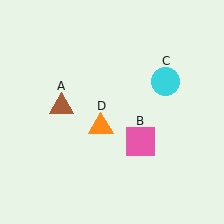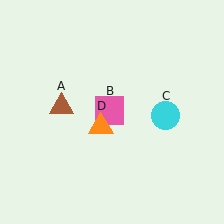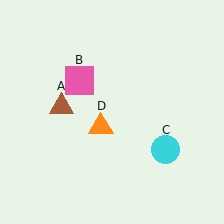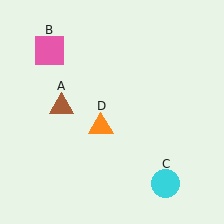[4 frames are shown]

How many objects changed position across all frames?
2 objects changed position: pink square (object B), cyan circle (object C).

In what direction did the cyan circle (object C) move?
The cyan circle (object C) moved down.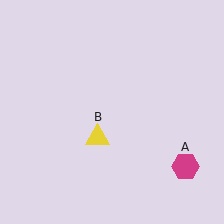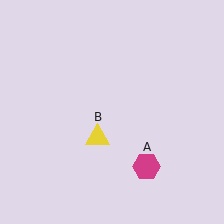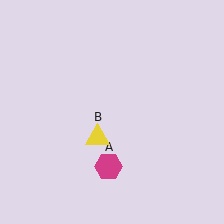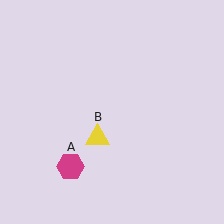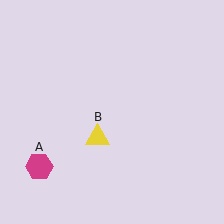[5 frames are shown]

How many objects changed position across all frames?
1 object changed position: magenta hexagon (object A).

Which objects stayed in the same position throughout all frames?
Yellow triangle (object B) remained stationary.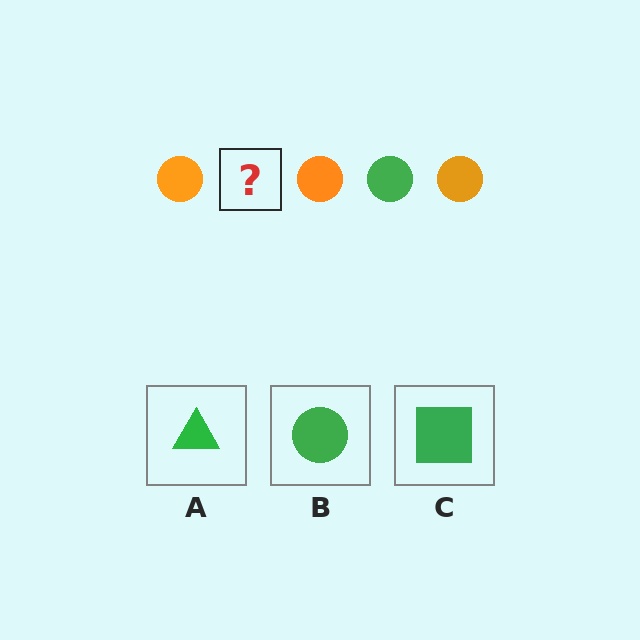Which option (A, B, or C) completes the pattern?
B.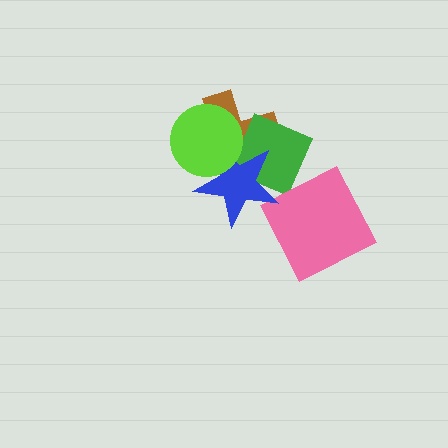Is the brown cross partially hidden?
Yes, it is partially covered by another shape.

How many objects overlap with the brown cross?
3 objects overlap with the brown cross.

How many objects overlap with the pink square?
0 objects overlap with the pink square.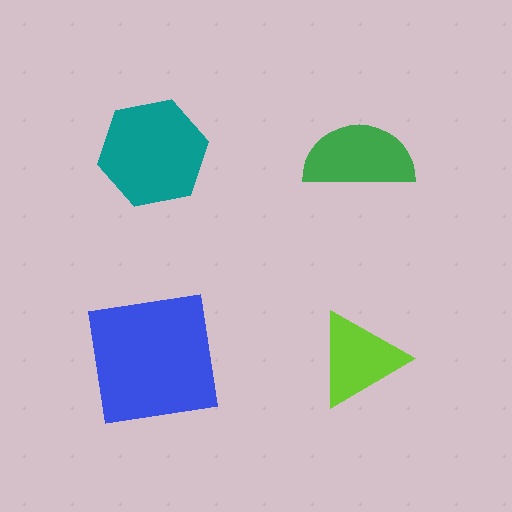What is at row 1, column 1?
A teal hexagon.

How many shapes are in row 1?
2 shapes.